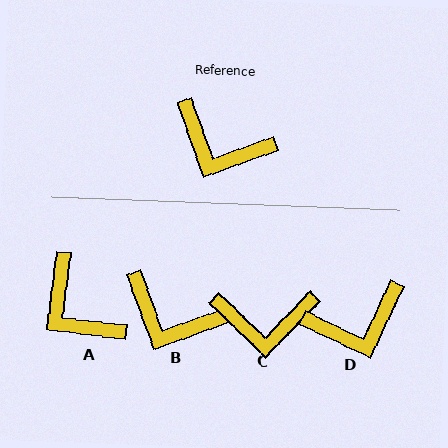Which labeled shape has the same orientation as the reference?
B.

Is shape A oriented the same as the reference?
No, it is off by about 27 degrees.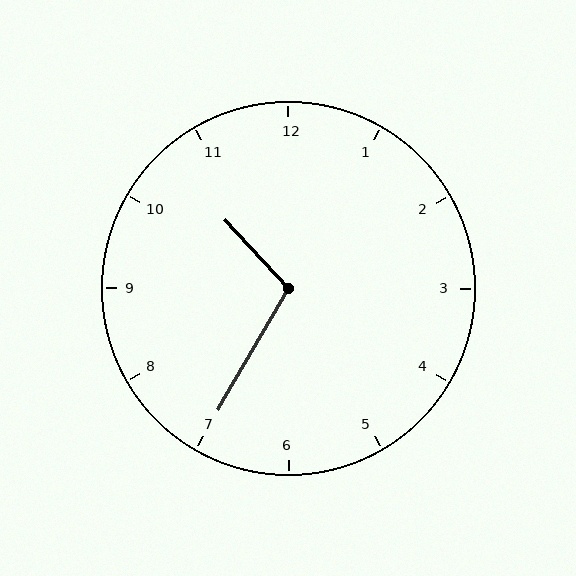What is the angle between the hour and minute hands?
Approximately 108 degrees.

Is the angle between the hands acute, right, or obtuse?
It is obtuse.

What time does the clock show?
10:35.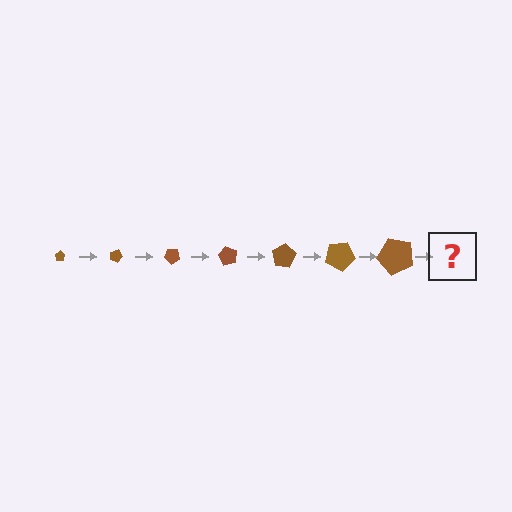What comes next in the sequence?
The next element should be a pentagon, larger than the previous one and rotated 140 degrees from the start.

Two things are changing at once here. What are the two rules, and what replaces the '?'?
The two rules are that the pentagon grows larger each step and it rotates 20 degrees each step. The '?' should be a pentagon, larger than the previous one and rotated 140 degrees from the start.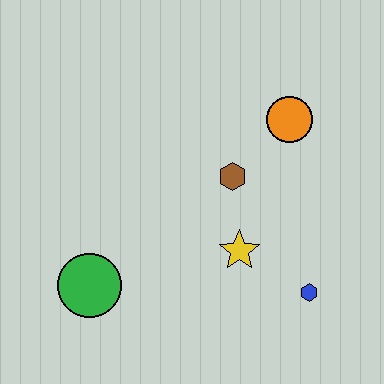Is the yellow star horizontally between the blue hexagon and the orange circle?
No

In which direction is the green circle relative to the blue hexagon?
The green circle is to the left of the blue hexagon.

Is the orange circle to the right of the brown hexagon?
Yes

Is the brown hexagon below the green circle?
No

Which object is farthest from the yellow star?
The green circle is farthest from the yellow star.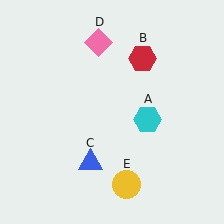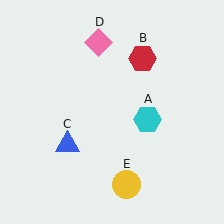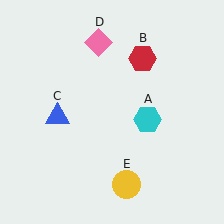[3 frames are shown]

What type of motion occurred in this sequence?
The blue triangle (object C) rotated clockwise around the center of the scene.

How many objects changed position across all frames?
1 object changed position: blue triangle (object C).